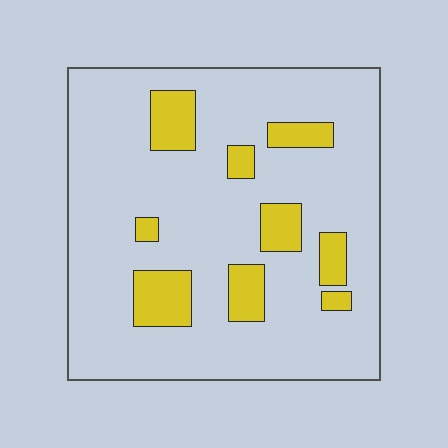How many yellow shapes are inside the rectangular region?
9.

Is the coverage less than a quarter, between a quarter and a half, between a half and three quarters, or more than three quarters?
Less than a quarter.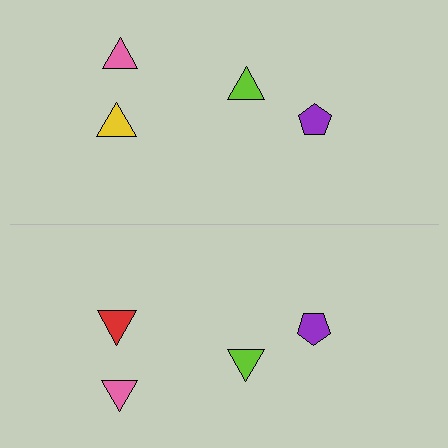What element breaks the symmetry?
The red triangle on the bottom side breaks the symmetry — its mirror counterpart is yellow.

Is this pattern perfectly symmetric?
No, the pattern is not perfectly symmetric. The red triangle on the bottom side breaks the symmetry — its mirror counterpart is yellow.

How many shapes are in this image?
There are 8 shapes in this image.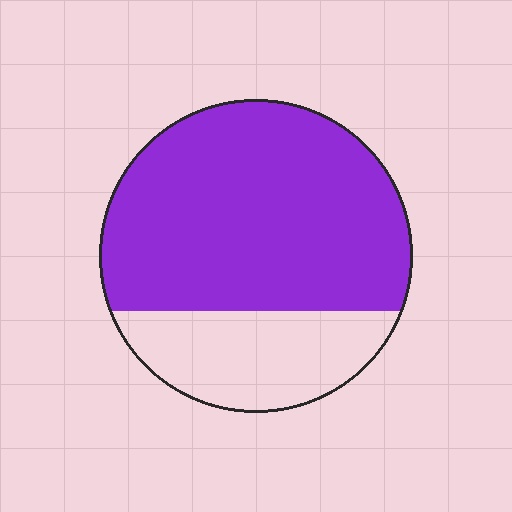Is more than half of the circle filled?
Yes.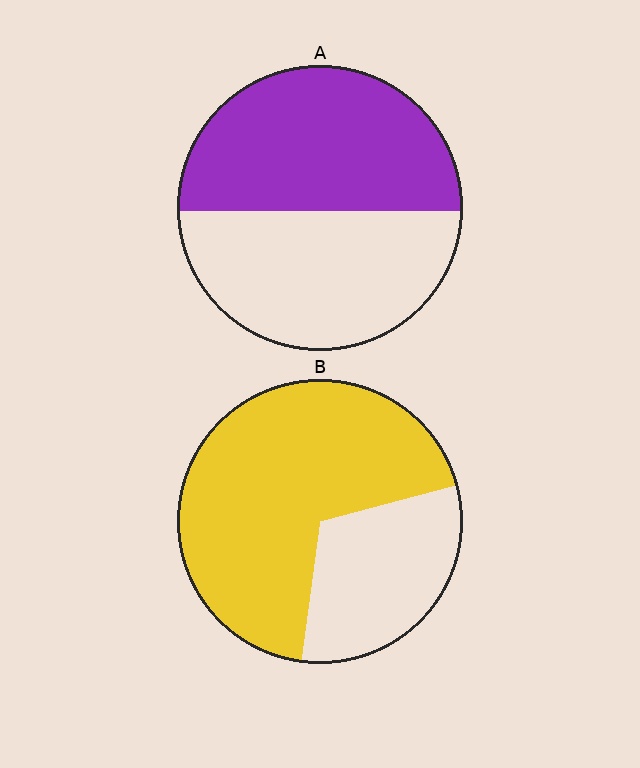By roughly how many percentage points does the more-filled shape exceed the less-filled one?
By roughly 15 percentage points (B over A).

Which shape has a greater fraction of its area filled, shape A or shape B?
Shape B.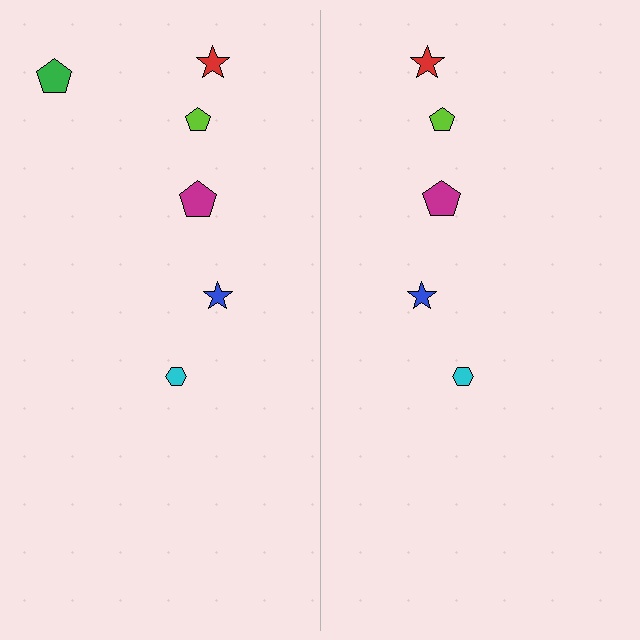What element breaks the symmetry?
A green pentagon is missing from the right side.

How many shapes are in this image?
There are 11 shapes in this image.